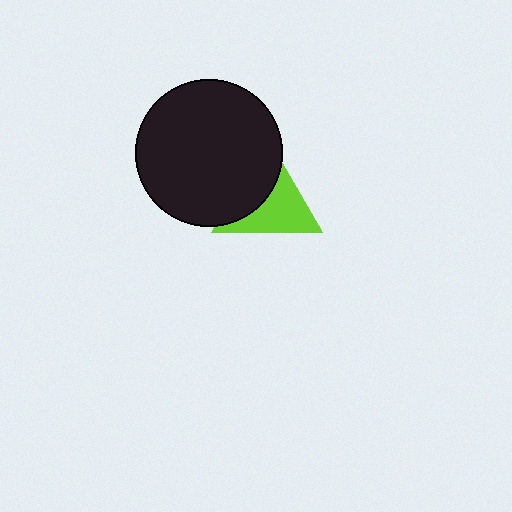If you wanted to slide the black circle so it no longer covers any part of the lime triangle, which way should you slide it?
Slide it left — that is the most direct way to separate the two shapes.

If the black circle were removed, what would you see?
You would see the complete lime triangle.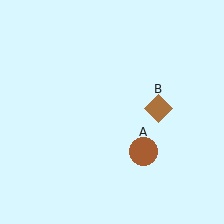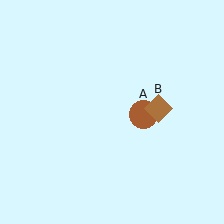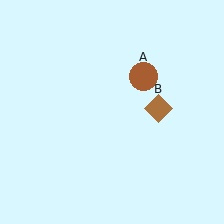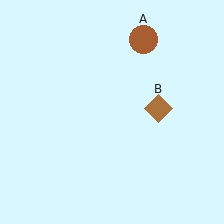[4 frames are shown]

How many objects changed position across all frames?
1 object changed position: brown circle (object A).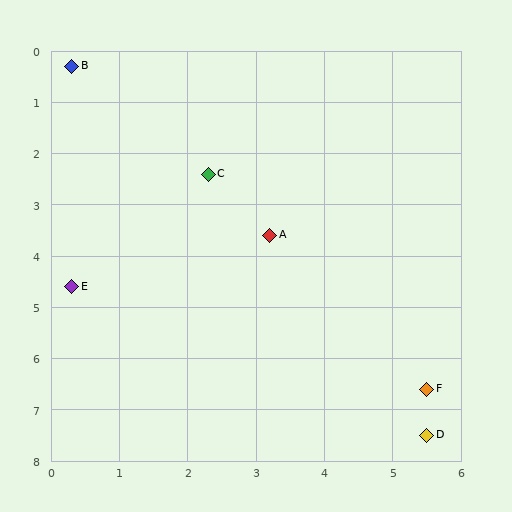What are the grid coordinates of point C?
Point C is at approximately (2.3, 2.4).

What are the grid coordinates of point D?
Point D is at approximately (5.5, 7.5).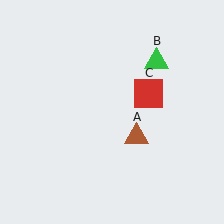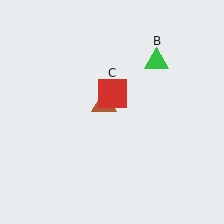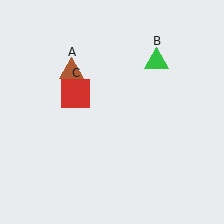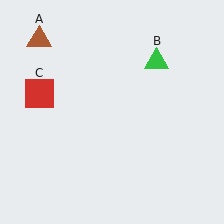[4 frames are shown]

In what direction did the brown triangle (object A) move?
The brown triangle (object A) moved up and to the left.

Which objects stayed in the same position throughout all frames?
Green triangle (object B) remained stationary.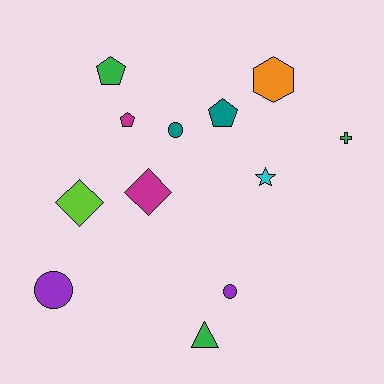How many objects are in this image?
There are 12 objects.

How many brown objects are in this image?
There are no brown objects.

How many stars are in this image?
There is 1 star.